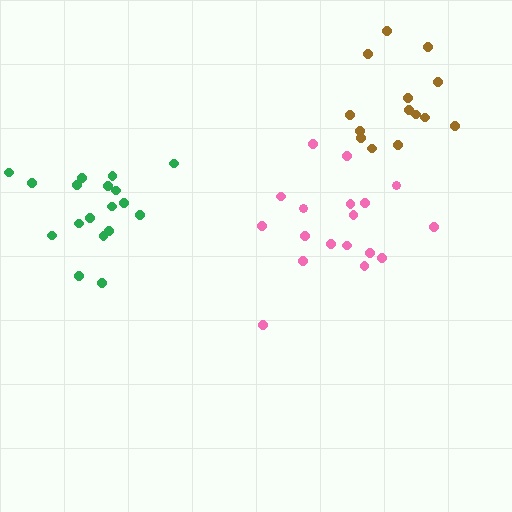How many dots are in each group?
Group 1: 14 dots, Group 2: 18 dots, Group 3: 18 dots (50 total).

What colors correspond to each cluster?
The clusters are colored: brown, green, pink.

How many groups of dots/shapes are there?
There are 3 groups.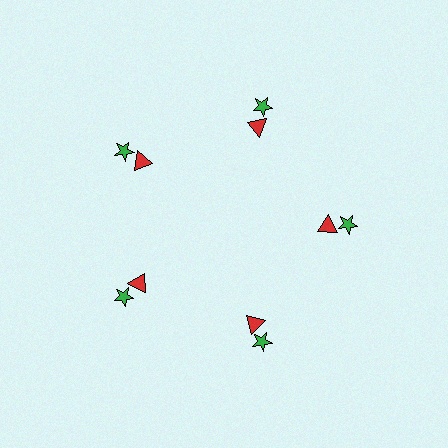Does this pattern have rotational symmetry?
Yes, this pattern has 5-fold rotational symmetry. It looks the same after rotating 72 degrees around the center.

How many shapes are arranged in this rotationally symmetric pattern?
There are 10 shapes, arranged in 5 groups of 2.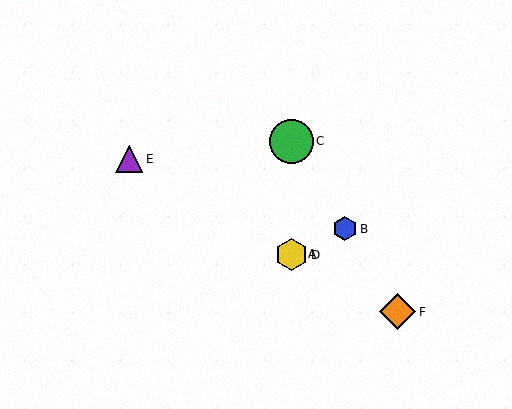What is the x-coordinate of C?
Object C is at x≈291.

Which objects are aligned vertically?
Objects A, C, D are aligned vertically.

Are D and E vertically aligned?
No, D is at x≈291 and E is at x≈129.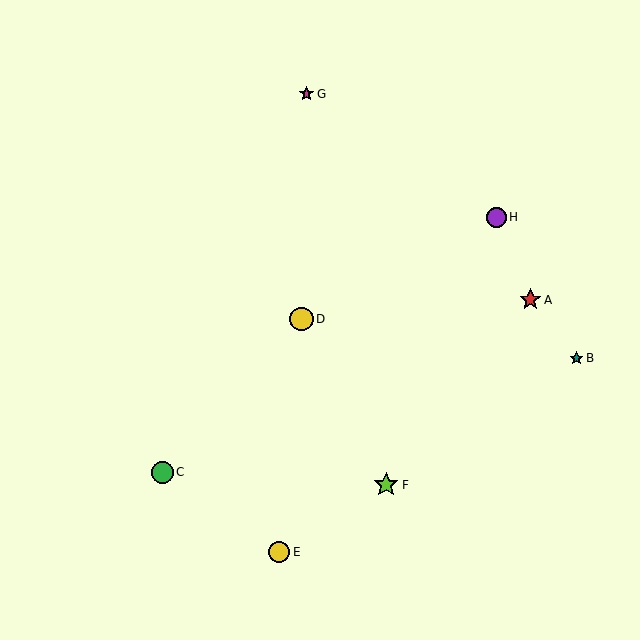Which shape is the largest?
The lime star (labeled F) is the largest.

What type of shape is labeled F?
Shape F is a lime star.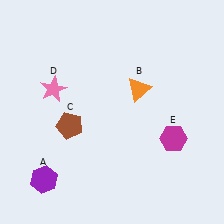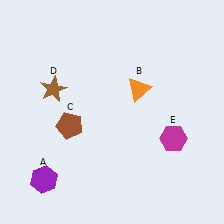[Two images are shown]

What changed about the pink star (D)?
In Image 1, D is pink. In Image 2, it changed to brown.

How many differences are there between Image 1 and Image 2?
There is 1 difference between the two images.